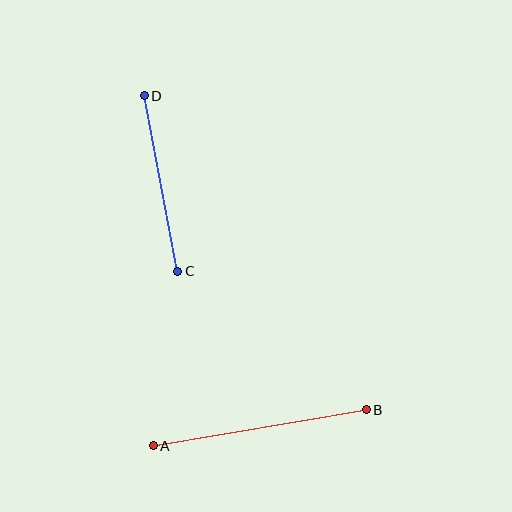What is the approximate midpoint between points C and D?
The midpoint is at approximately (161, 183) pixels.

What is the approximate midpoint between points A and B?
The midpoint is at approximately (260, 428) pixels.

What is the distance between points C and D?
The distance is approximately 178 pixels.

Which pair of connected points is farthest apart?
Points A and B are farthest apart.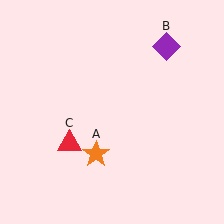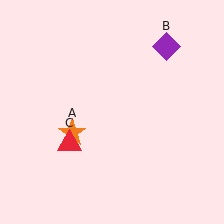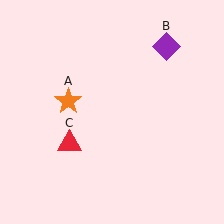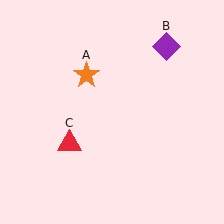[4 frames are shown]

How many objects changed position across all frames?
1 object changed position: orange star (object A).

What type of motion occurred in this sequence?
The orange star (object A) rotated clockwise around the center of the scene.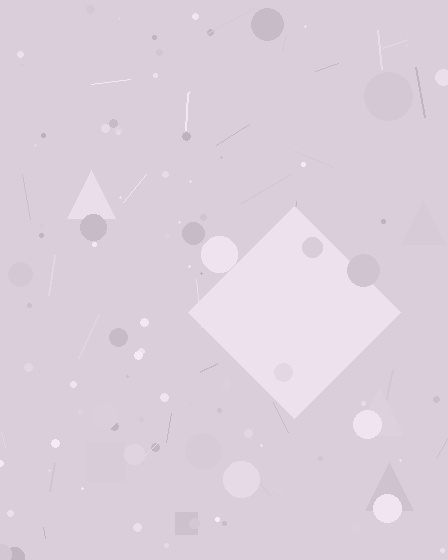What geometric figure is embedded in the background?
A diamond is embedded in the background.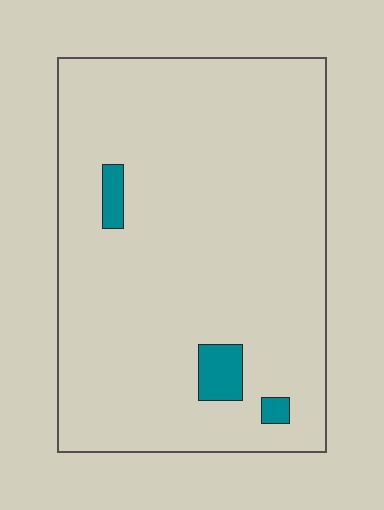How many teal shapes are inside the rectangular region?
3.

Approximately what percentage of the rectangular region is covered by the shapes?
Approximately 5%.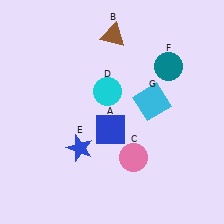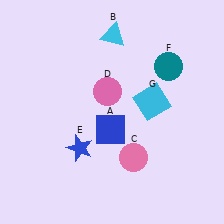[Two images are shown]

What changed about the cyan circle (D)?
In Image 1, D is cyan. In Image 2, it changed to pink.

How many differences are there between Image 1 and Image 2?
There are 2 differences between the two images.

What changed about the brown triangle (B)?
In Image 1, B is brown. In Image 2, it changed to cyan.